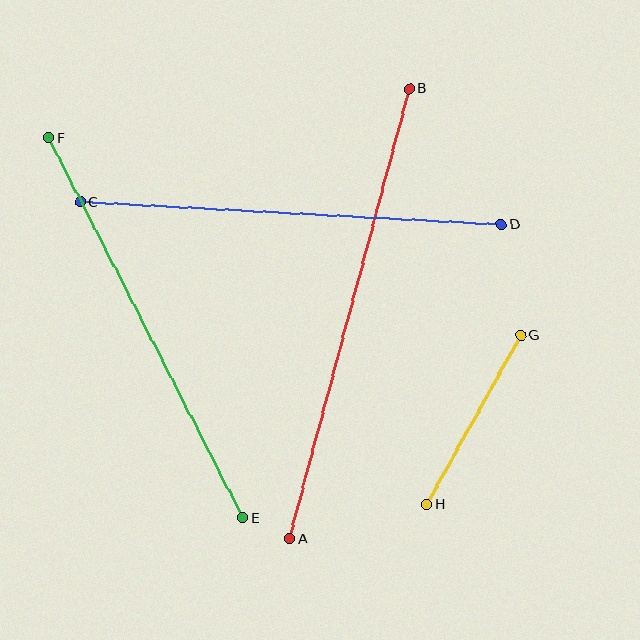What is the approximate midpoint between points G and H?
The midpoint is at approximately (474, 420) pixels.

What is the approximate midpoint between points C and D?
The midpoint is at approximately (291, 213) pixels.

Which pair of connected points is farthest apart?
Points A and B are farthest apart.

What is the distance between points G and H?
The distance is approximately 193 pixels.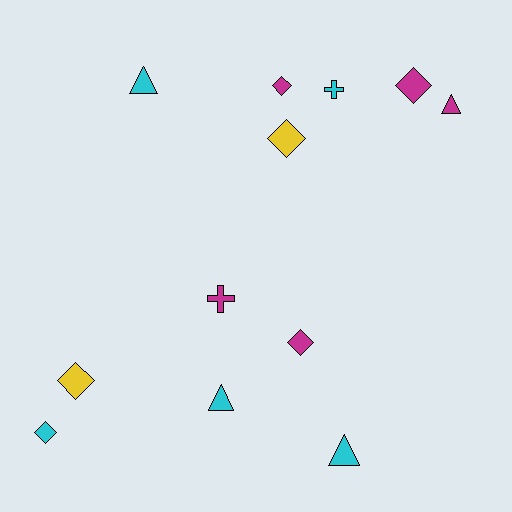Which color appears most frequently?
Cyan, with 5 objects.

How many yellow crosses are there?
There are no yellow crosses.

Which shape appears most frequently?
Diamond, with 6 objects.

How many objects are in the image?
There are 12 objects.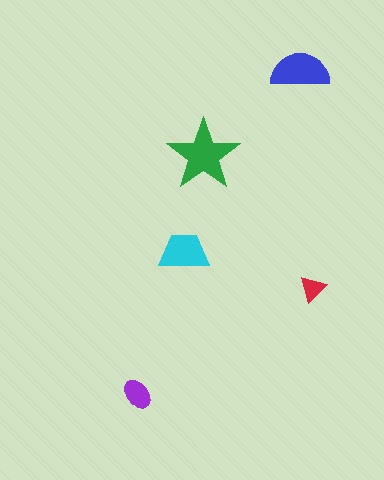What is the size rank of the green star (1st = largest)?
1st.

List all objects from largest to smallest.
The green star, the blue semicircle, the cyan trapezoid, the purple ellipse, the red triangle.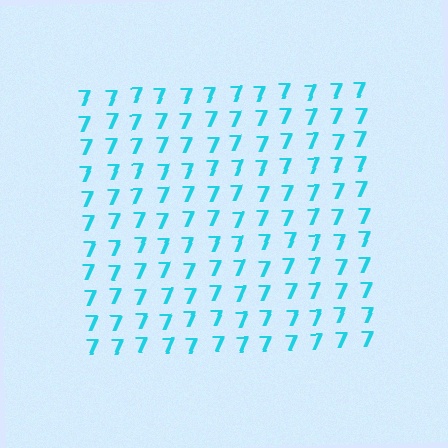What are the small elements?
The small elements are digit 7's.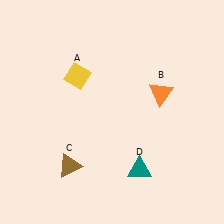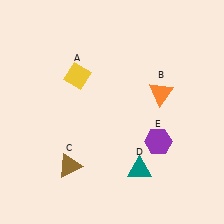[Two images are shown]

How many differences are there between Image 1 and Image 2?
There is 1 difference between the two images.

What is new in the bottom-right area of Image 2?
A purple hexagon (E) was added in the bottom-right area of Image 2.